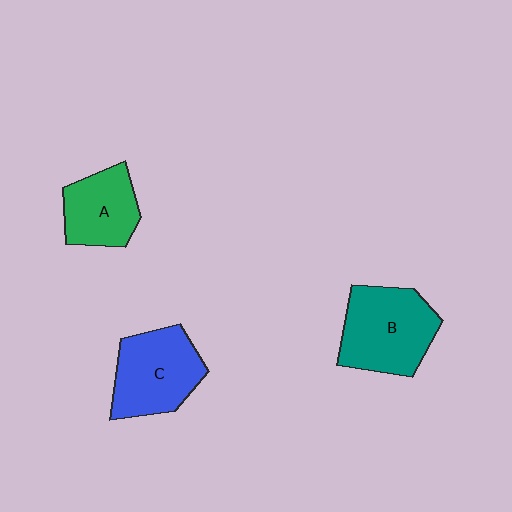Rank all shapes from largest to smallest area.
From largest to smallest: B (teal), C (blue), A (green).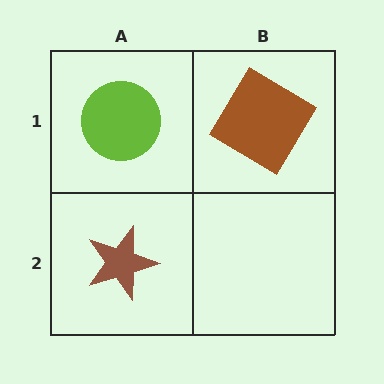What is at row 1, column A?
A lime circle.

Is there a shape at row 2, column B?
No, that cell is empty.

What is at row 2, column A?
A brown star.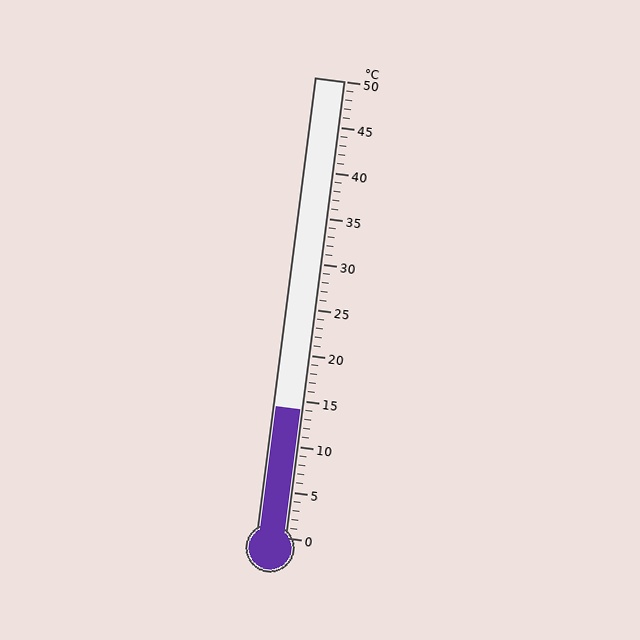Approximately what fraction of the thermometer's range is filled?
The thermometer is filled to approximately 30% of its range.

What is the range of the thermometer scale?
The thermometer scale ranges from 0°C to 50°C.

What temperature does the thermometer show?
The thermometer shows approximately 14°C.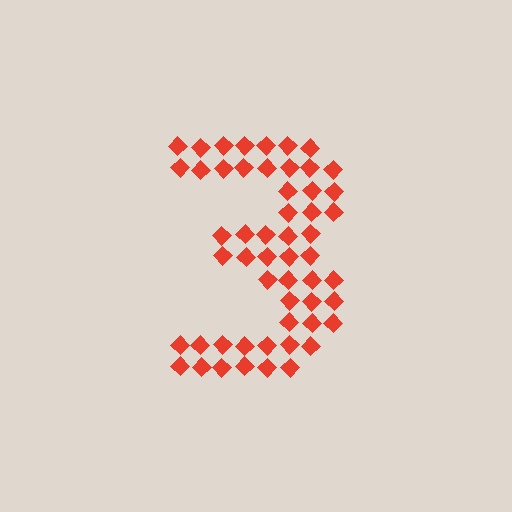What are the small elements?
The small elements are diamonds.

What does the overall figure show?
The overall figure shows the digit 3.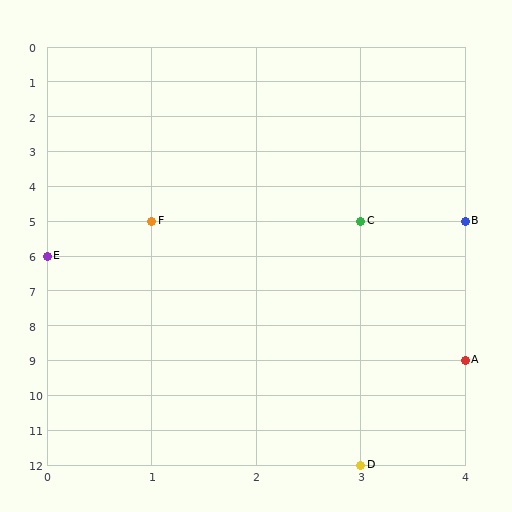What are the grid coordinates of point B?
Point B is at grid coordinates (4, 5).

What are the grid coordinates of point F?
Point F is at grid coordinates (1, 5).